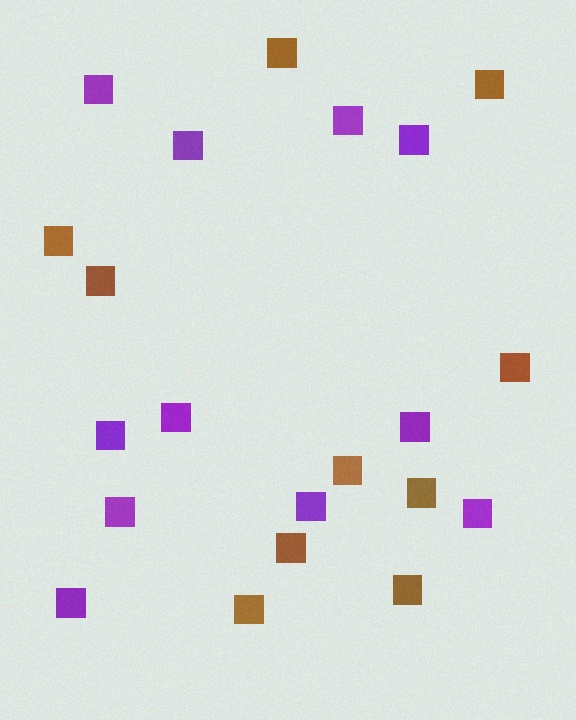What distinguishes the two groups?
There are 2 groups: one group of purple squares (11) and one group of brown squares (10).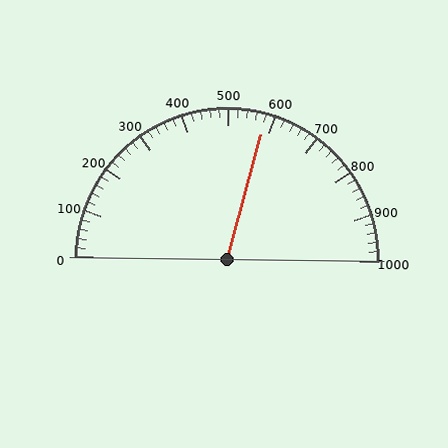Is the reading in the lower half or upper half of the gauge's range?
The reading is in the upper half of the range (0 to 1000).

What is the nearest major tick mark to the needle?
The nearest major tick mark is 600.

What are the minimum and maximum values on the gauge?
The gauge ranges from 0 to 1000.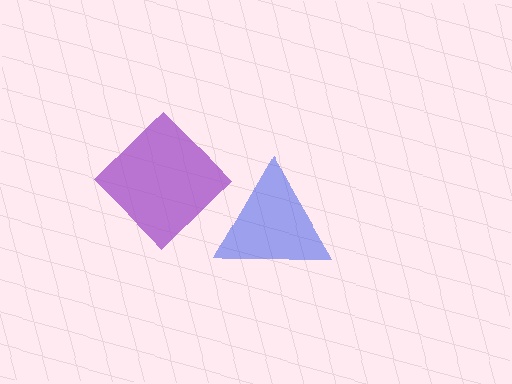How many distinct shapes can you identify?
There are 2 distinct shapes: a blue triangle, a purple diamond.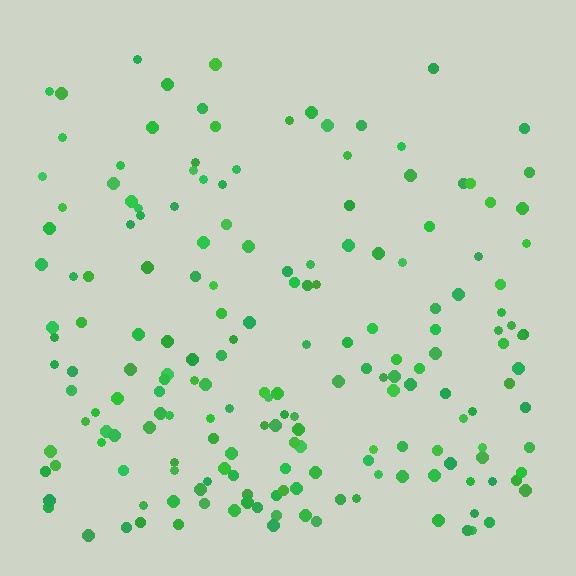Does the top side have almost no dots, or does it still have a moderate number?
Still a moderate number, just noticeably fewer than the bottom.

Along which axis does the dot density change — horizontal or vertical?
Vertical.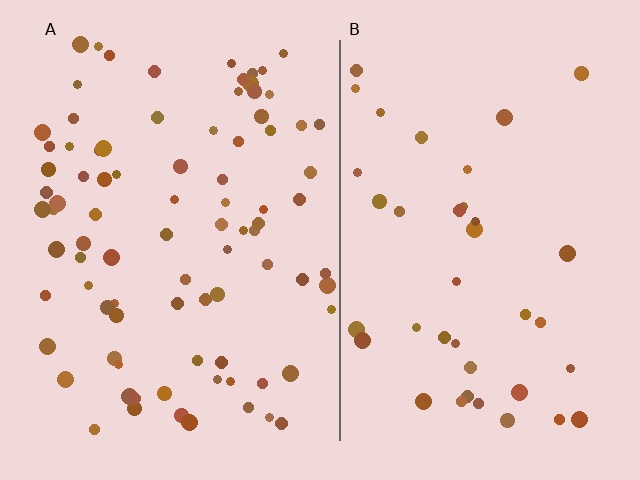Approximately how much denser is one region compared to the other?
Approximately 2.3× — region A over region B.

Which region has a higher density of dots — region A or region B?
A (the left).